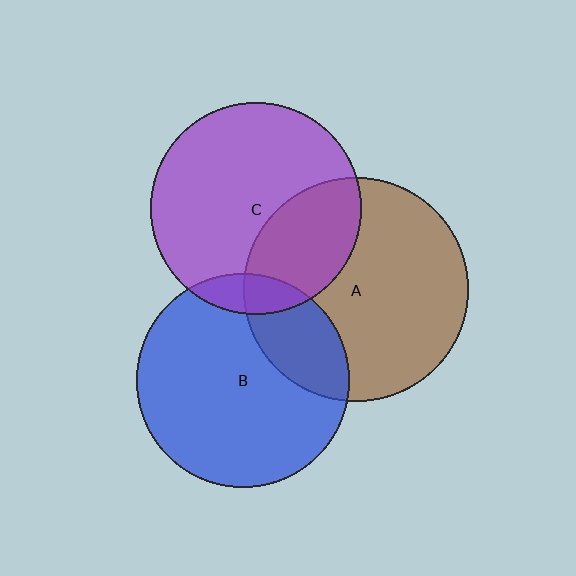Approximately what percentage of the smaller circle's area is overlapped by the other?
Approximately 25%.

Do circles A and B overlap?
Yes.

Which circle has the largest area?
Circle A (brown).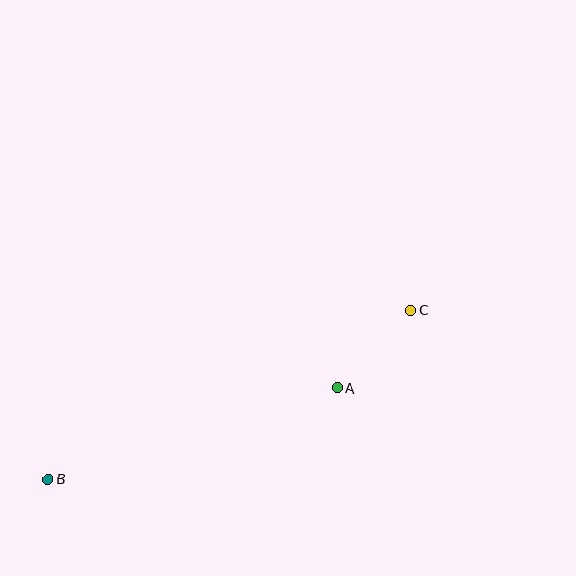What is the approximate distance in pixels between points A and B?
The distance between A and B is approximately 303 pixels.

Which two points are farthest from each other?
Points B and C are farthest from each other.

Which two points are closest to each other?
Points A and C are closest to each other.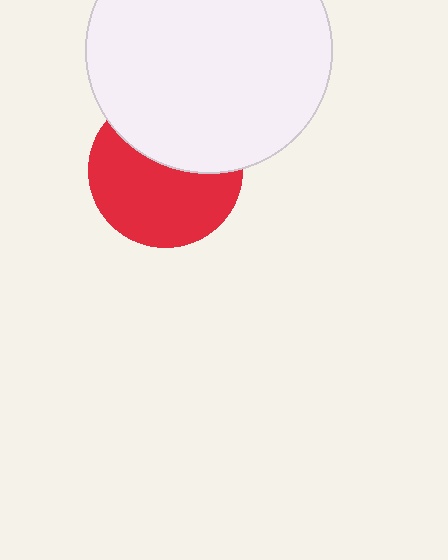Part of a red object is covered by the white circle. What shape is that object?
It is a circle.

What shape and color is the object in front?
The object in front is a white circle.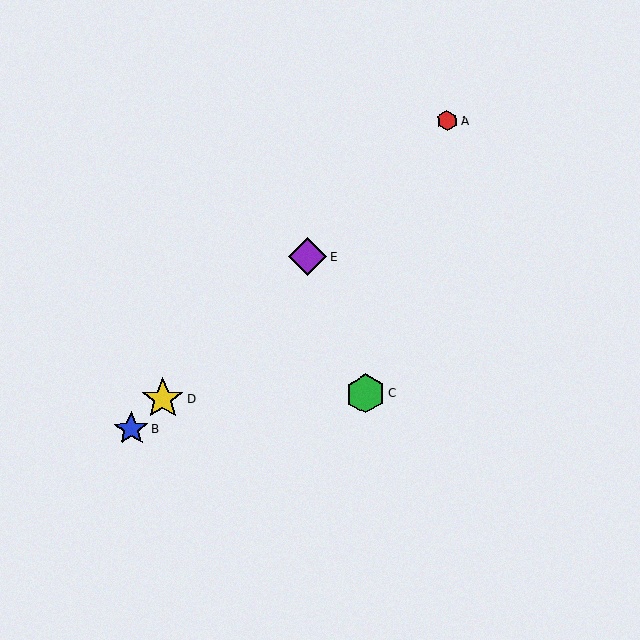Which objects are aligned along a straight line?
Objects A, B, D, E are aligned along a straight line.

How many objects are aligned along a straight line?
4 objects (A, B, D, E) are aligned along a straight line.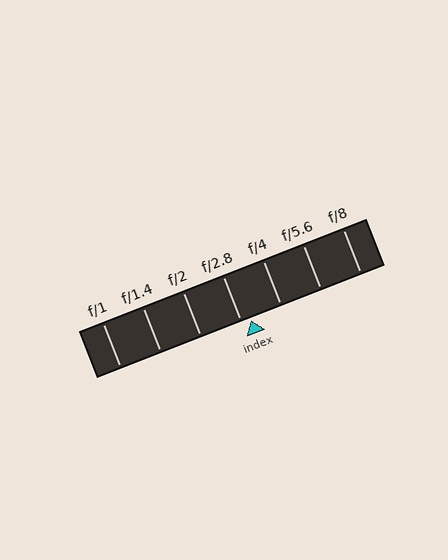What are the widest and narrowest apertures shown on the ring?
The widest aperture shown is f/1 and the narrowest is f/8.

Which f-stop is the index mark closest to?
The index mark is closest to f/2.8.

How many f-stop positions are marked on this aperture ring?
There are 7 f-stop positions marked.